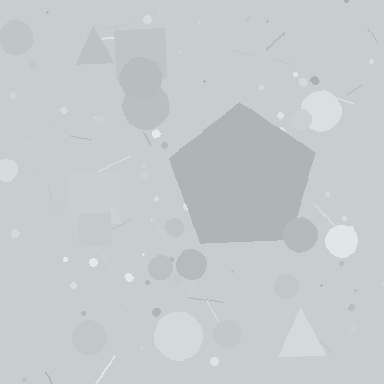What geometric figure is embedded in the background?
A pentagon is embedded in the background.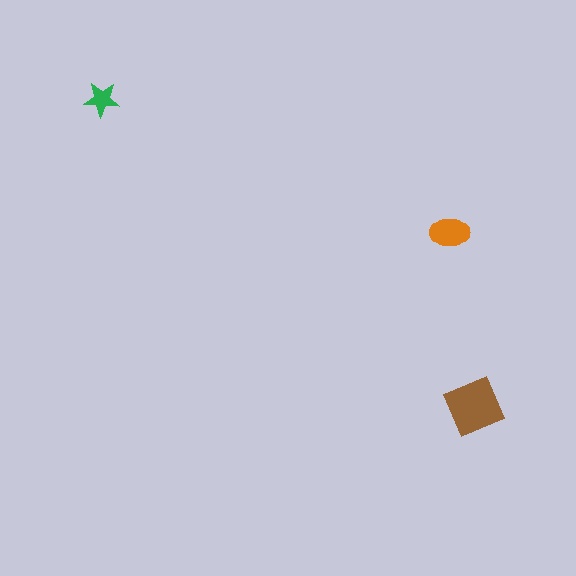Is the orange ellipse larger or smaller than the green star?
Larger.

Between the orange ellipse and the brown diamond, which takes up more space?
The brown diamond.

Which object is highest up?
The green star is topmost.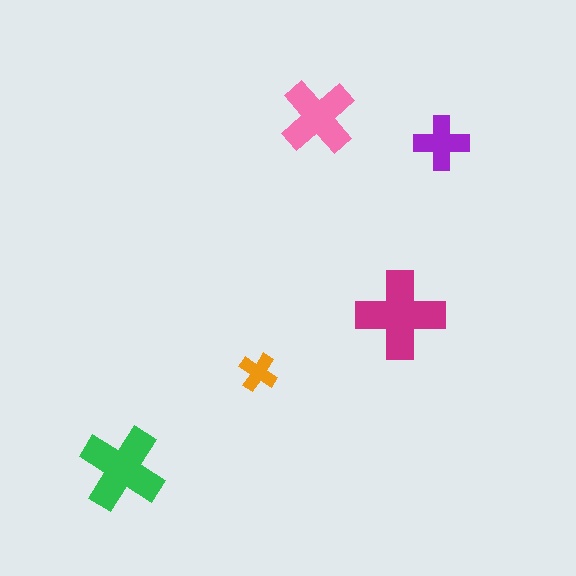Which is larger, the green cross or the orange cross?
The green one.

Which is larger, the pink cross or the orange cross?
The pink one.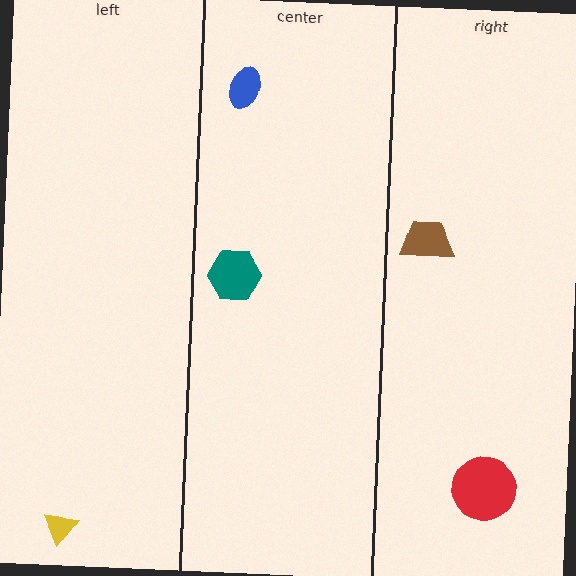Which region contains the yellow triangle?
The left region.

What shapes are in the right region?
The brown trapezoid, the red circle.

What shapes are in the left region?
The yellow triangle.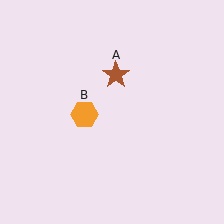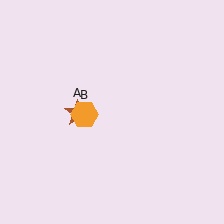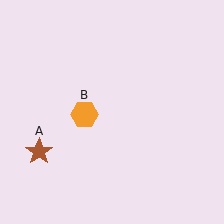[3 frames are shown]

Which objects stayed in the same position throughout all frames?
Orange hexagon (object B) remained stationary.